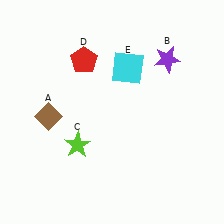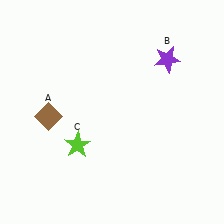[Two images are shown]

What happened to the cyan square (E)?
The cyan square (E) was removed in Image 2. It was in the top-right area of Image 1.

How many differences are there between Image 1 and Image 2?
There are 2 differences between the two images.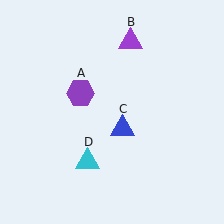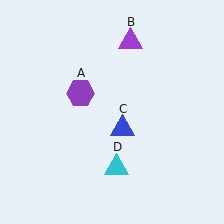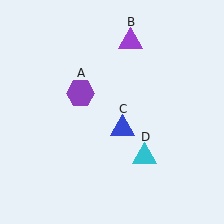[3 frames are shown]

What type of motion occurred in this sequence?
The cyan triangle (object D) rotated counterclockwise around the center of the scene.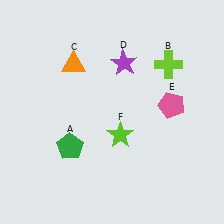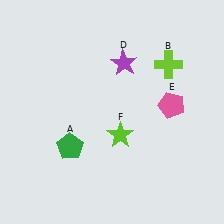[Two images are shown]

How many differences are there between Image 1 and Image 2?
There is 1 difference between the two images.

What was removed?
The orange triangle (C) was removed in Image 2.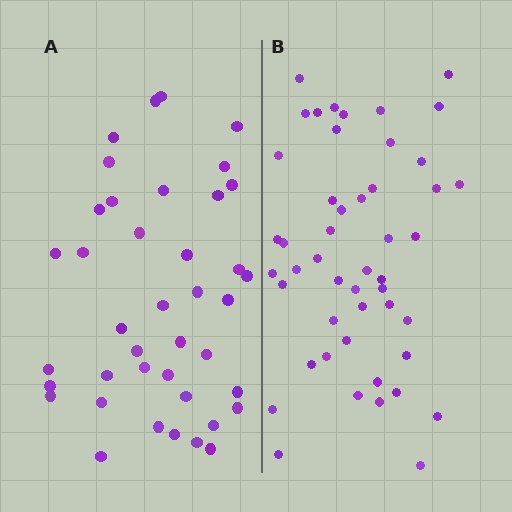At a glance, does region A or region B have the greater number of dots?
Region B (the right region) has more dots.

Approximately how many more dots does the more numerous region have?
Region B has roughly 8 or so more dots than region A.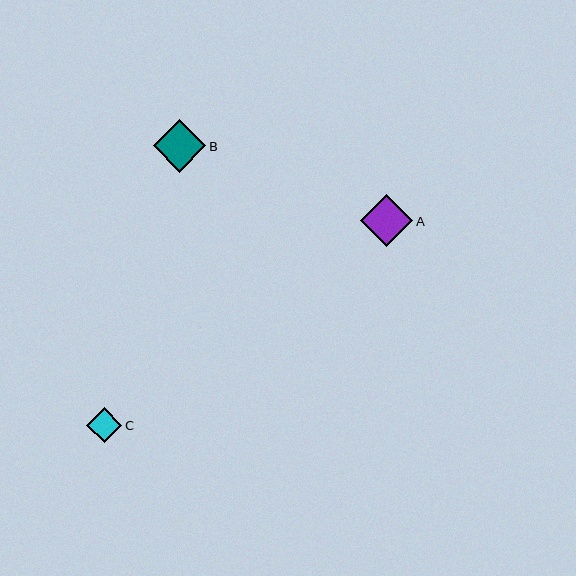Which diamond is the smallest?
Diamond C is the smallest with a size of approximately 35 pixels.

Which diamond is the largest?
Diamond B is the largest with a size of approximately 53 pixels.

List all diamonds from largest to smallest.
From largest to smallest: B, A, C.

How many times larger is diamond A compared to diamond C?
Diamond A is approximately 1.5 times the size of diamond C.